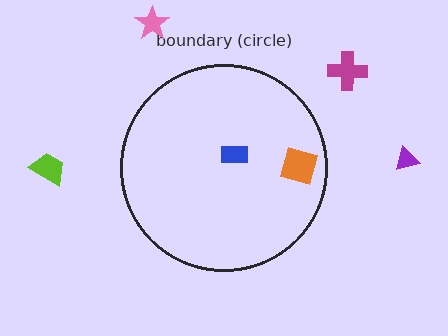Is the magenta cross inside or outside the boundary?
Outside.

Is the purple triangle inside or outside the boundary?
Outside.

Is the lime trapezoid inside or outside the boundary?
Outside.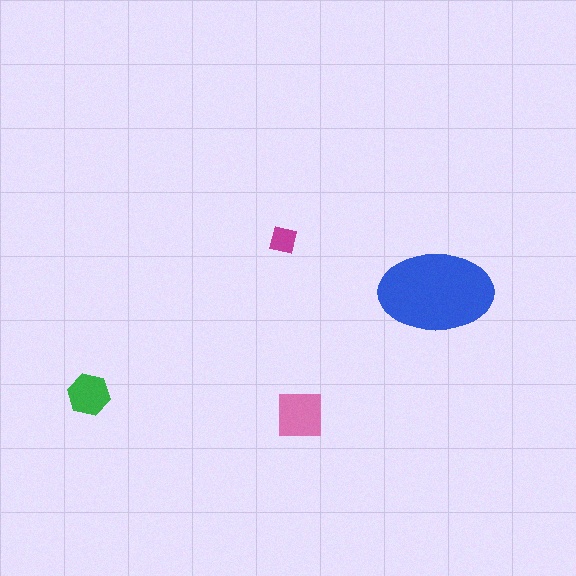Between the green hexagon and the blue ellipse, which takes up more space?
The blue ellipse.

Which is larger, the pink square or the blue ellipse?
The blue ellipse.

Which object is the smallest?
The magenta square.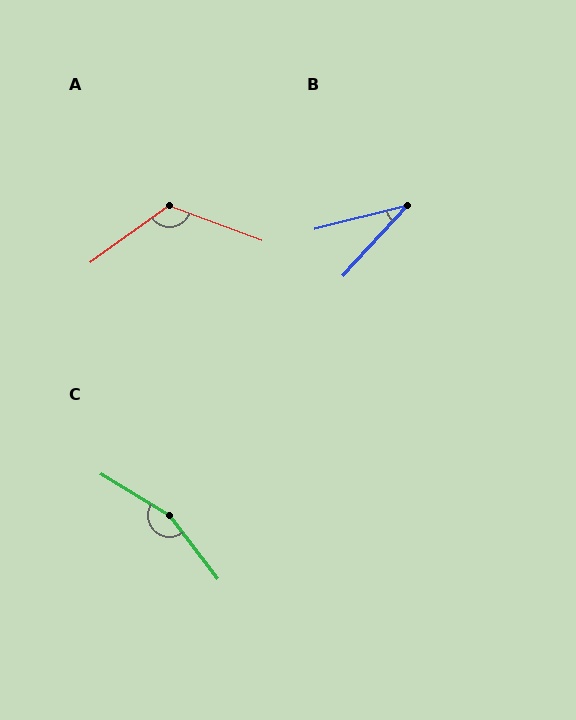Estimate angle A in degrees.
Approximately 124 degrees.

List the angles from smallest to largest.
B (33°), A (124°), C (159°).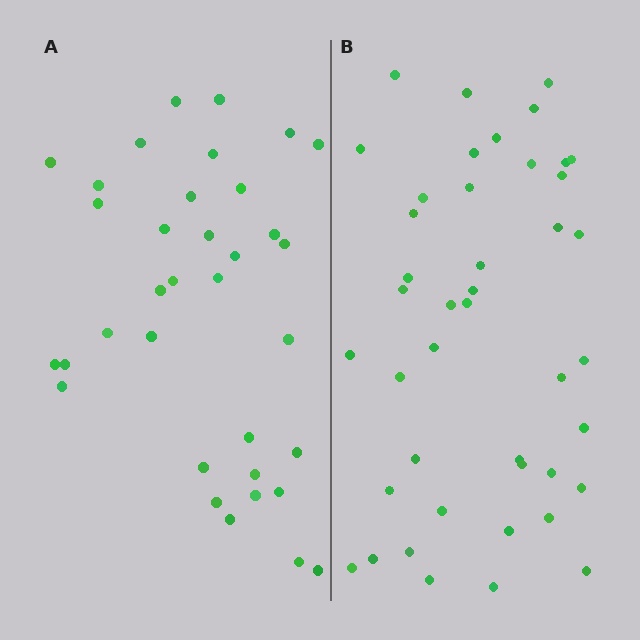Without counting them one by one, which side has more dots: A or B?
Region B (the right region) has more dots.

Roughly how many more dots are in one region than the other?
Region B has roughly 8 or so more dots than region A.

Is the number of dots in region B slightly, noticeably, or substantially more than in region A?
Region B has only slightly more — the two regions are fairly close. The ratio is roughly 1.2 to 1.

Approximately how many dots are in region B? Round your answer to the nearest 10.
About 40 dots. (The exact count is 43, which rounds to 40.)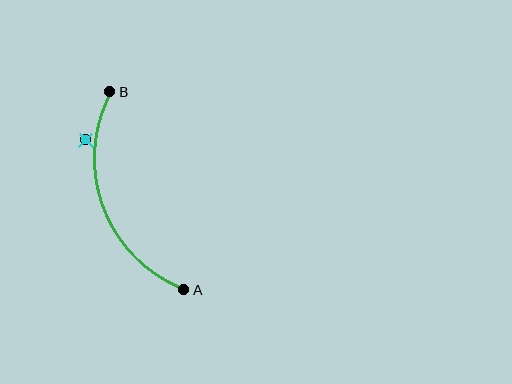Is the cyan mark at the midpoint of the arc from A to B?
No — the cyan mark does not lie on the arc at all. It sits slightly outside the curve.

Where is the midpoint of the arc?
The arc midpoint is the point on the curve farthest from the straight line joining A and B. It sits to the left of that line.